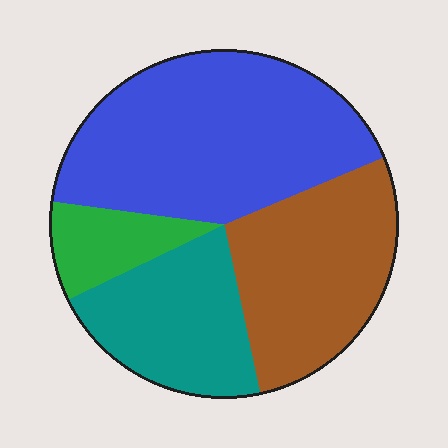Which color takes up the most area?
Blue, at roughly 40%.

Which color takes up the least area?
Green, at roughly 10%.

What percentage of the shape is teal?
Teal takes up about one fifth (1/5) of the shape.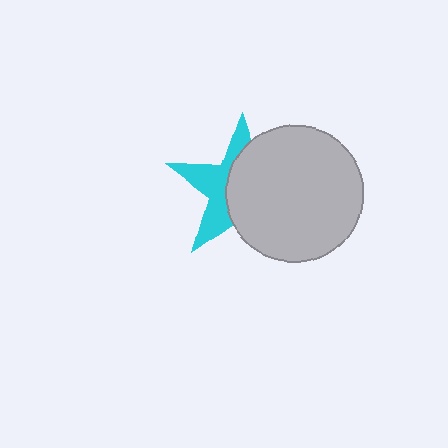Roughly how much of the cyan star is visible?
A small part of it is visible (roughly 42%).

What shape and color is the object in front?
The object in front is a light gray circle.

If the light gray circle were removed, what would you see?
You would see the complete cyan star.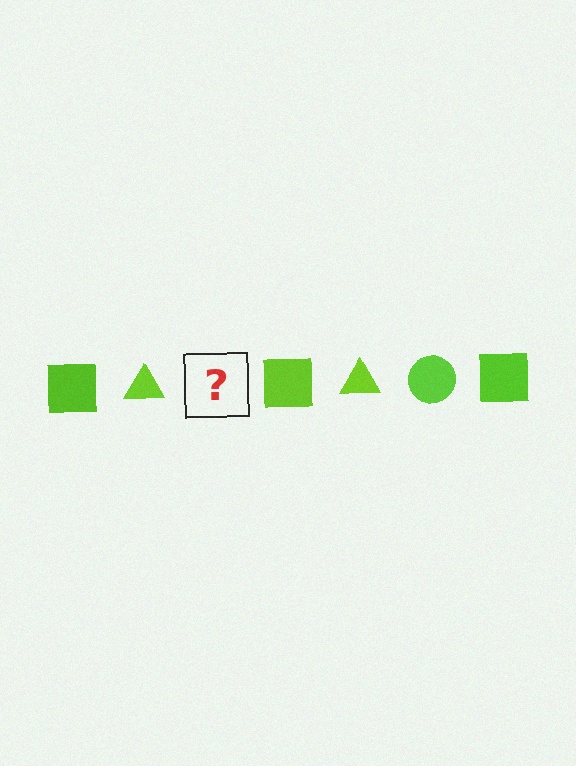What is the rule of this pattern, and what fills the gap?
The rule is that the pattern cycles through square, triangle, circle shapes in lime. The gap should be filled with a lime circle.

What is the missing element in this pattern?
The missing element is a lime circle.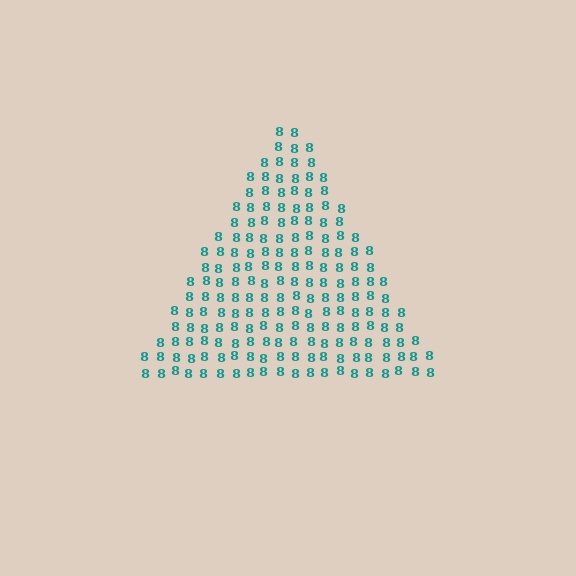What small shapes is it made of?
It is made of small digit 8's.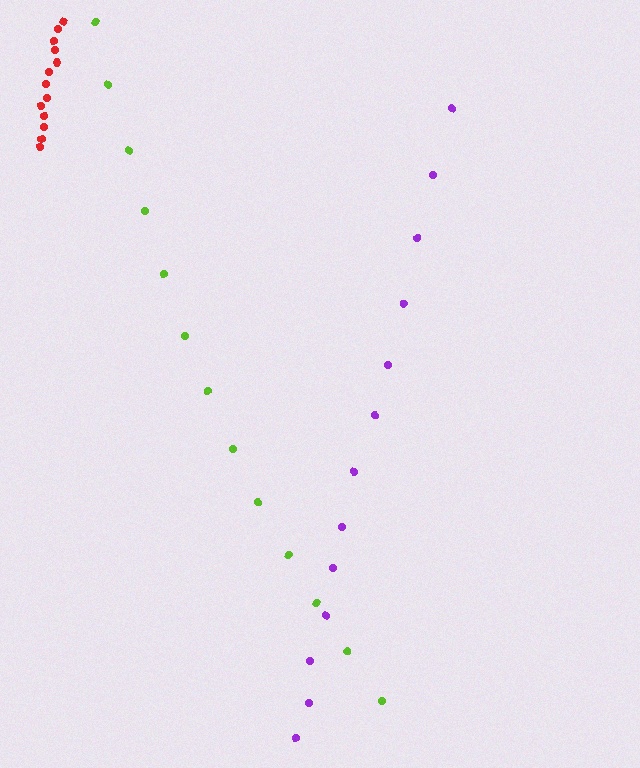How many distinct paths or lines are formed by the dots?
There are 3 distinct paths.